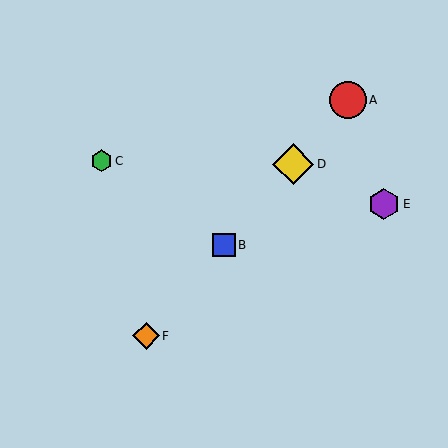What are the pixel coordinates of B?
Object B is at (224, 245).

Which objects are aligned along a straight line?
Objects A, B, D, F are aligned along a straight line.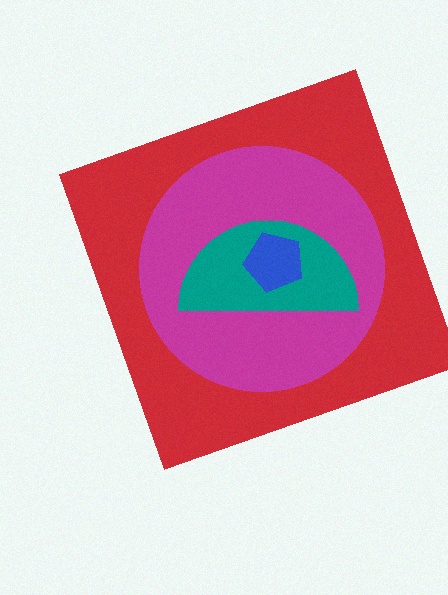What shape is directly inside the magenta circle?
The teal semicircle.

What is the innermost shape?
The blue pentagon.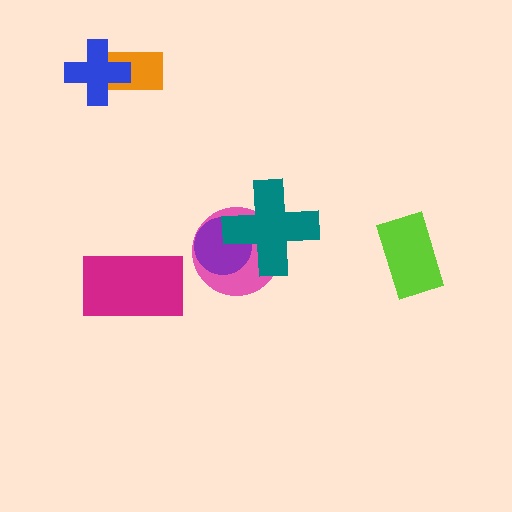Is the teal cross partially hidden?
No, no other shape covers it.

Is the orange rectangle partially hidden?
Yes, it is partially covered by another shape.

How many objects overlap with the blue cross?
1 object overlaps with the blue cross.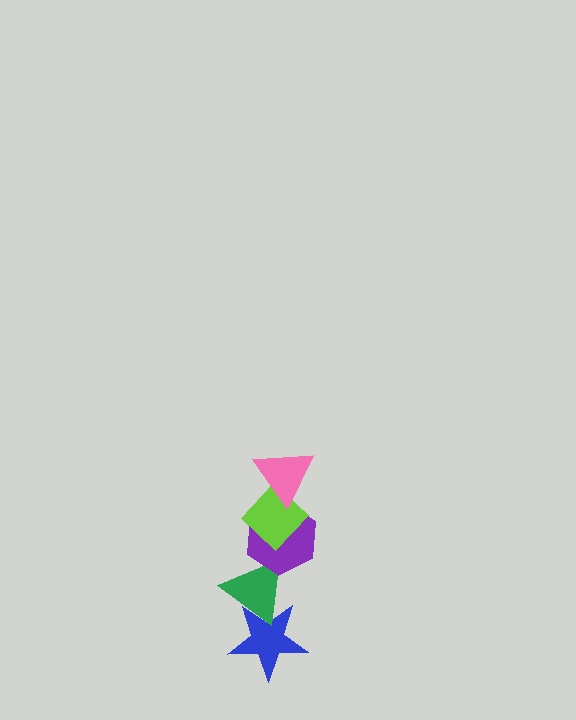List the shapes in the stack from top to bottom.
From top to bottom: the pink triangle, the lime diamond, the purple hexagon, the green triangle, the blue star.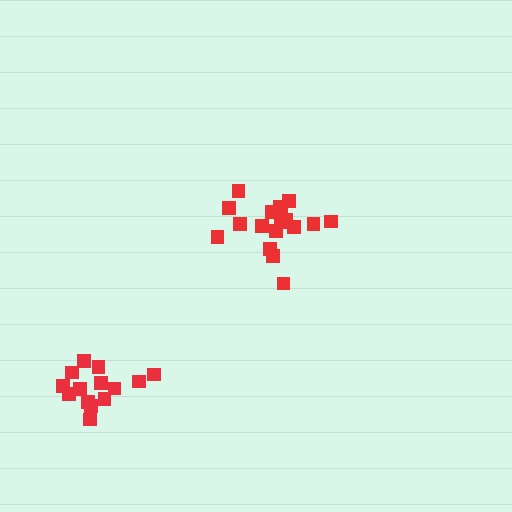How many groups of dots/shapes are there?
There are 2 groups.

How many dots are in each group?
Group 1: 18 dots, Group 2: 14 dots (32 total).